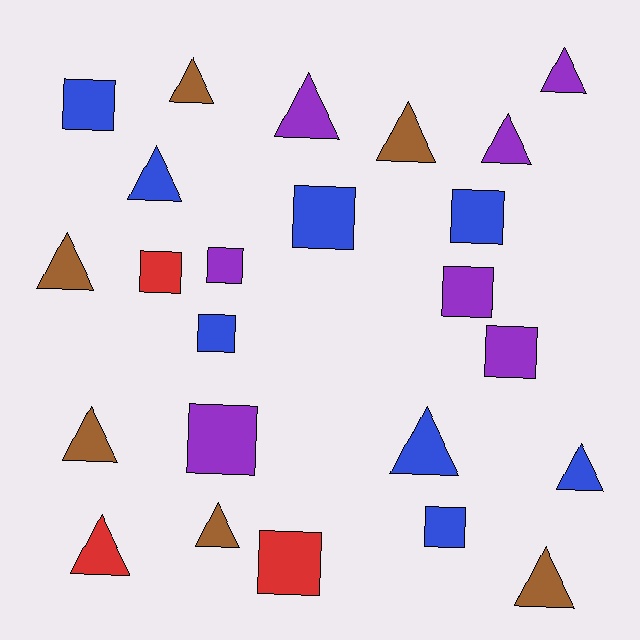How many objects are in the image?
There are 24 objects.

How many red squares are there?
There are 2 red squares.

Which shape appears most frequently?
Triangle, with 13 objects.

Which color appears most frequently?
Blue, with 8 objects.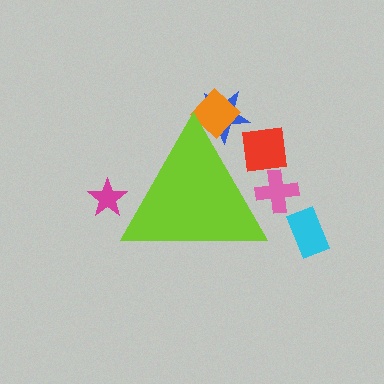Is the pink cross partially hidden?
Yes, the pink cross is partially hidden behind the lime triangle.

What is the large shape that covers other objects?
A lime triangle.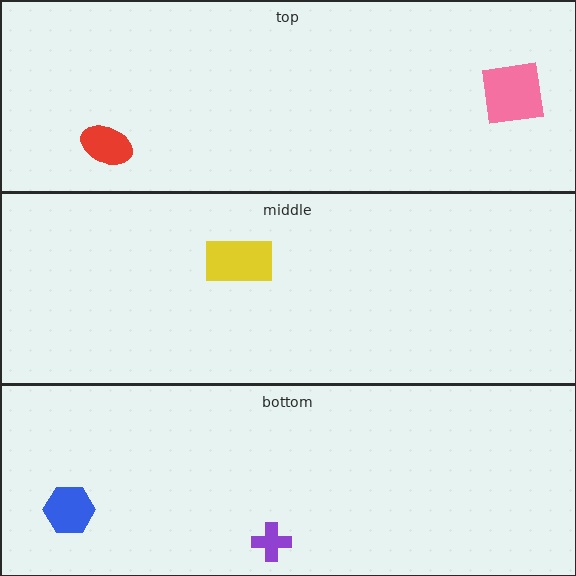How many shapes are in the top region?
2.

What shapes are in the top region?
The pink square, the red ellipse.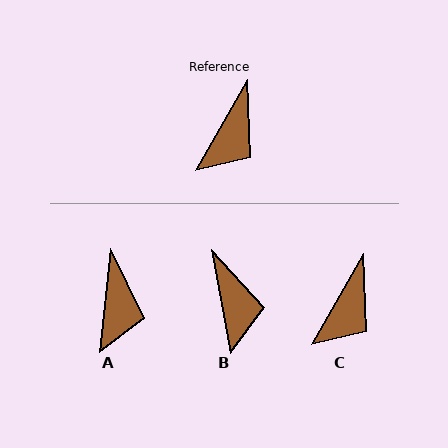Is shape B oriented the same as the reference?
No, it is off by about 40 degrees.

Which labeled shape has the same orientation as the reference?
C.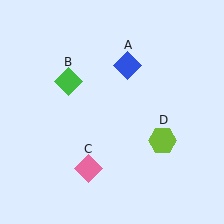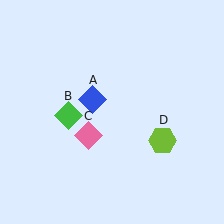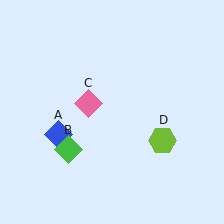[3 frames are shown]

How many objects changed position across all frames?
3 objects changed position: blue diamond (object A), green diamond (object B), pink diamond (object C).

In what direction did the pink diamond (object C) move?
The pink diamond (object C) moved up.